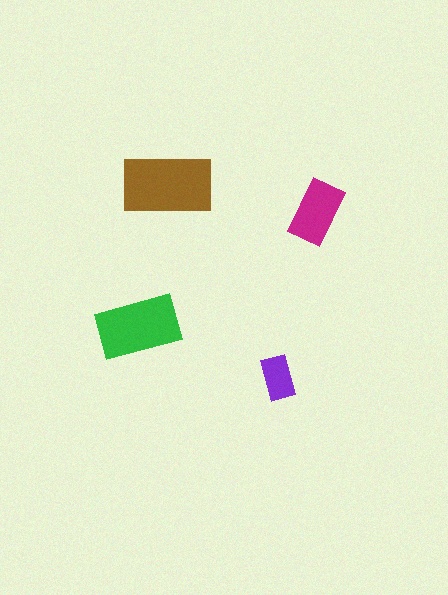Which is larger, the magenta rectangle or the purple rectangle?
The magenta one.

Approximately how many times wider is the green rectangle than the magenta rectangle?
About 1.5 times wider.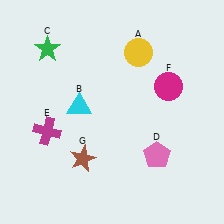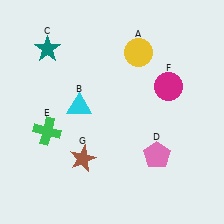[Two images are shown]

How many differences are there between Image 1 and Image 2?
There are 2 differences between the two images.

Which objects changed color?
C changed from green to teal. E changed from magenta to green.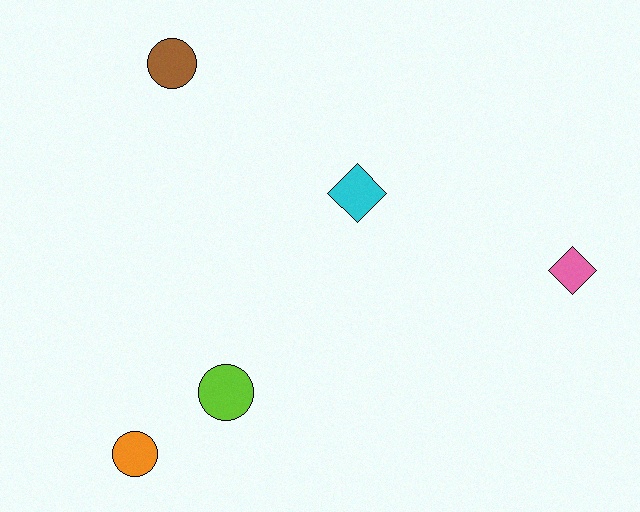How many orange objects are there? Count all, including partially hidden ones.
There is 1 orange object.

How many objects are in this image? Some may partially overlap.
There are 5 objects.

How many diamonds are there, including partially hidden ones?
There are 2 diamonds.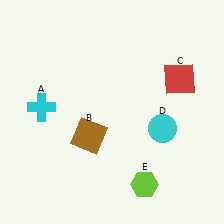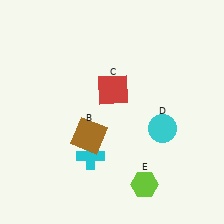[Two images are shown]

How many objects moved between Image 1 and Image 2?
2 objects moved between the two images.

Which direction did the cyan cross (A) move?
The cyan cross (A) moved right.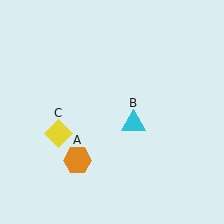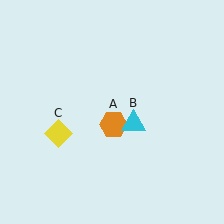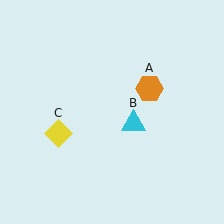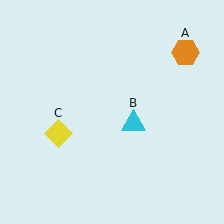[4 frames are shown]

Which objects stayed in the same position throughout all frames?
Cyan triangle (object B) and yellow diamond (object C) remained stationary.